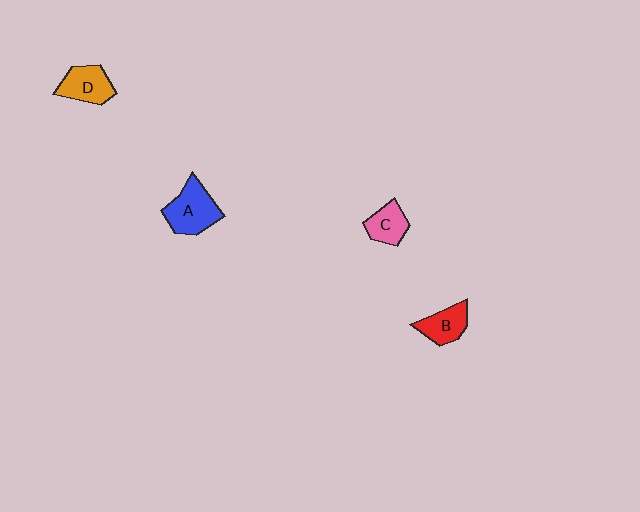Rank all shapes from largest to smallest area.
From largest to smallest: A (blue), D (orange), B (red), C (pink).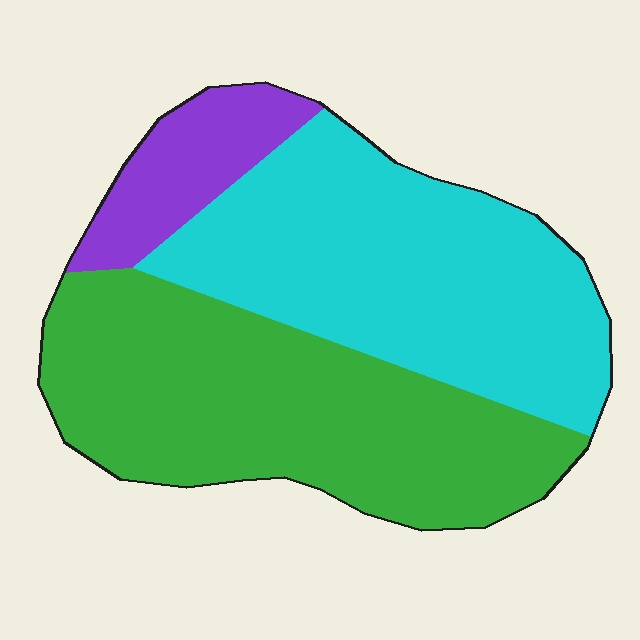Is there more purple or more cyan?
Cyan.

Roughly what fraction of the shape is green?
Green covers around 45% of the shape.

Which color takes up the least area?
Purple, at roughly 10%.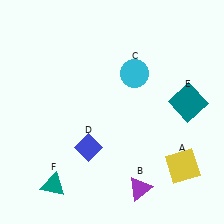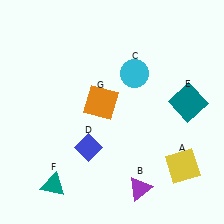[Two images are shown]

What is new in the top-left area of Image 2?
An orange square (G) was added in the top-left area of Image 2.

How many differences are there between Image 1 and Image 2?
There is 1 difference between the two images.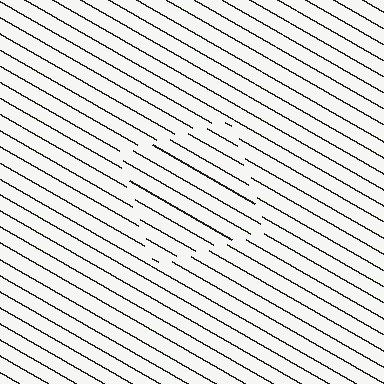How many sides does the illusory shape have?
4 sides — the line-ends trace a square.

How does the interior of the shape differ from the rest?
The interior of the shape contains the same grating, shifted by half a period — the contour is defined by the phase discontinuity where line-ends from the inner and outer gratings abut.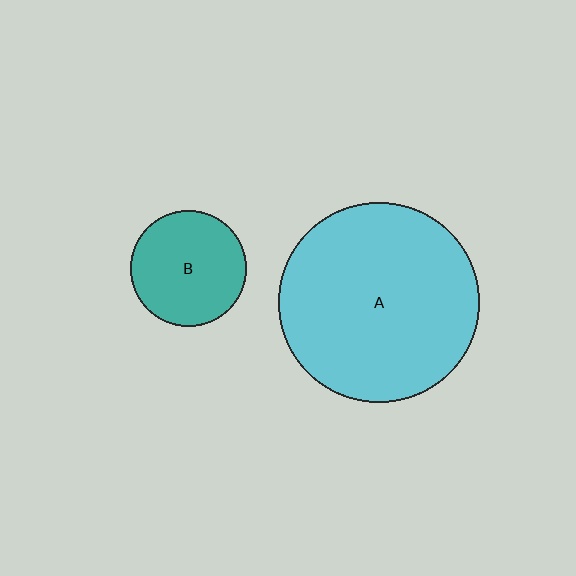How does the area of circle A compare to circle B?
Approximately 3.0 times.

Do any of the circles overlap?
No, none of the circles overlap.